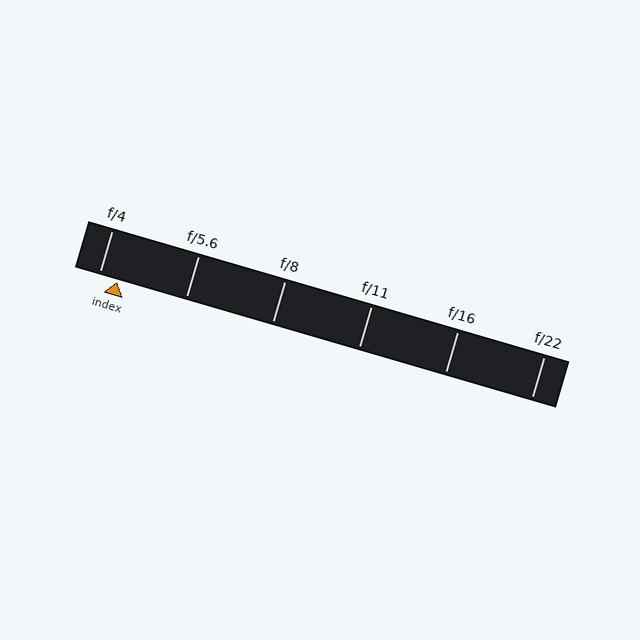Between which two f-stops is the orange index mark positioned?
The index mark is between f/4 and f/5.6.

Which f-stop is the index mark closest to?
The index mark is closest to f/4.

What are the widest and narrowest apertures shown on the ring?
The widest aperture shown is f/4 and the narrowest is f/22.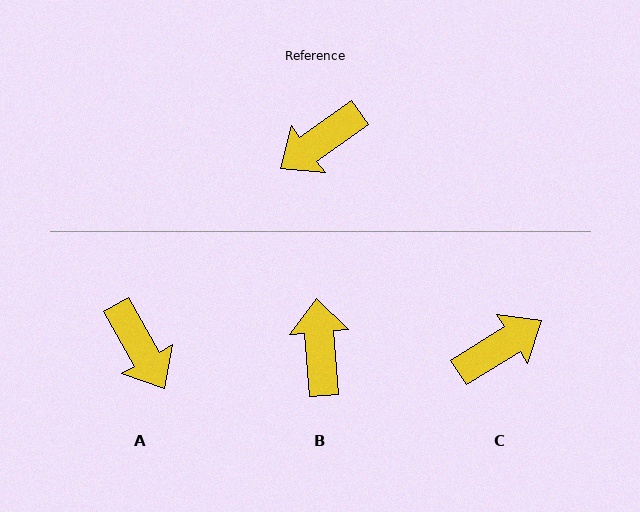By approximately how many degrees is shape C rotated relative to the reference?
Approximately 177 degrees counter-clockwise.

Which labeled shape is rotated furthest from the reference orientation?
C, about 177 degrees away.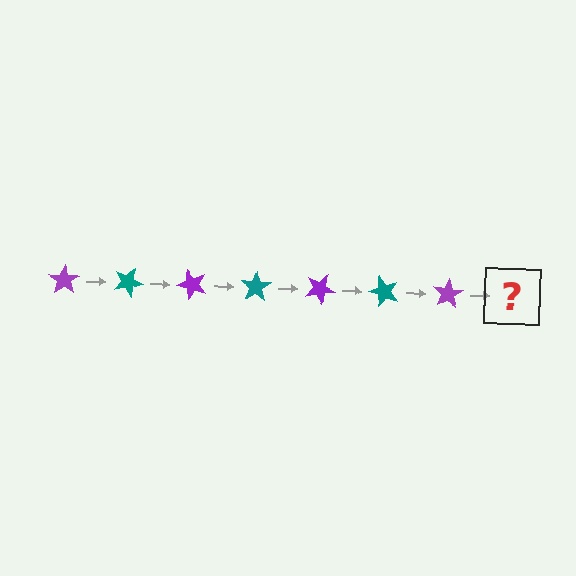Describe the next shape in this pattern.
It should be a teal star, rotated 175 degrees from the start.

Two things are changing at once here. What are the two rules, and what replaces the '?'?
The two rules are that it rotates 25 degrees each step and the color cycles through purple and teal. The '?' should be a teal star, rotated 175 degrees from the start.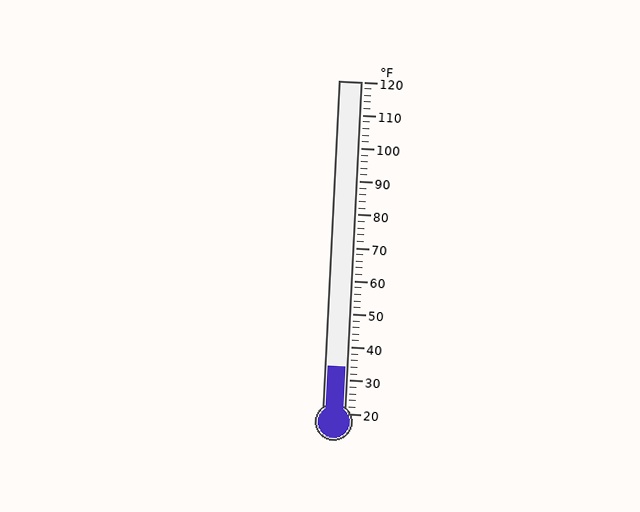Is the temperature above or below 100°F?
The temperature is below 100°F.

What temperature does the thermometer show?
The thermometer shows approximately 34°F.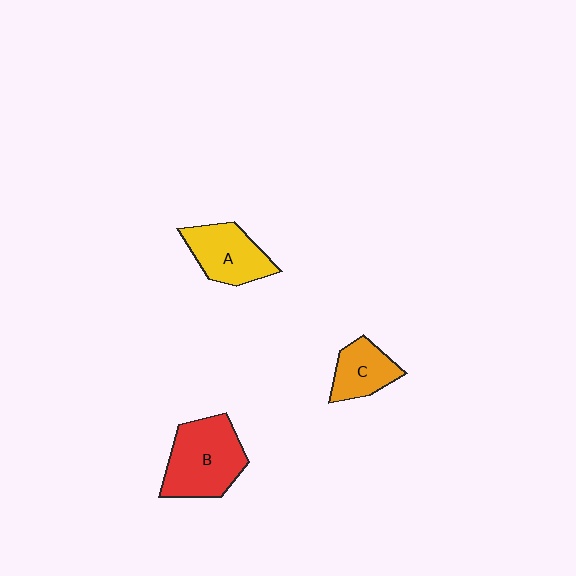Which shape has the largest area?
Shape B (red).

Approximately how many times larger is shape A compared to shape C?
Approximately 1.3 times.